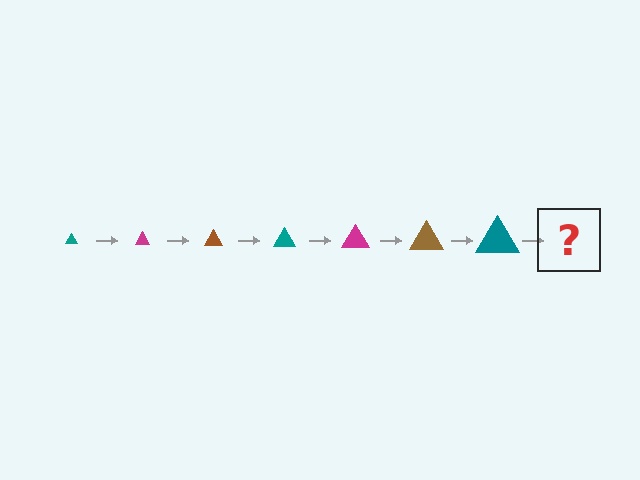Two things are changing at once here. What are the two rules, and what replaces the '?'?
The two rules are that the triangle grows larger each step and the color cycles through teal, magenta, and brown. The '?' should be a magenta triangle, larger than the previous one.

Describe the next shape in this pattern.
It should be a magenta triangle, larger than the previous one.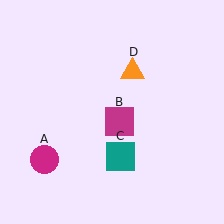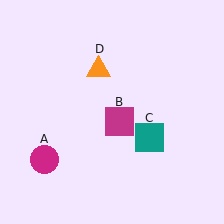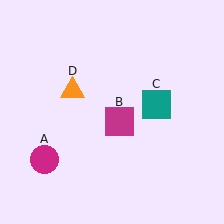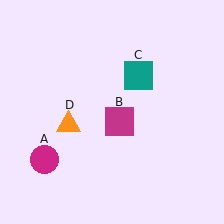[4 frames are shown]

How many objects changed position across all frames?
2 objects changed position: teal square (object C), orange triangle (object D).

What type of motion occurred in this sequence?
The teal square (object C), orange triangle (object D) rotated counterclockwise around the center of the scene.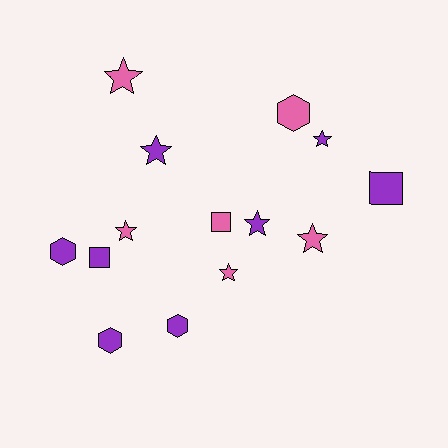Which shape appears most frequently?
Star, with 7 objects.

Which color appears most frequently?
Purple, with 8 objects.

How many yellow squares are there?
There are no yellow squares.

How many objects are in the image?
There are 14 objects.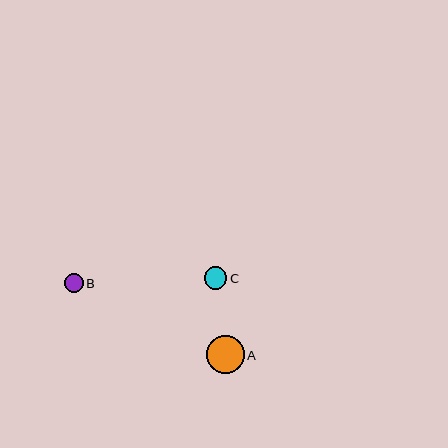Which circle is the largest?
Circle A is the largest with a size of approximately 38 pixels.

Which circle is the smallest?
Circle B is the smallest with a size of approximately 19 pixels.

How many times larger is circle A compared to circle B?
Circle A is approximately 2.0 times the size of circle B.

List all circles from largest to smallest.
From largest to smallest: A, C, B.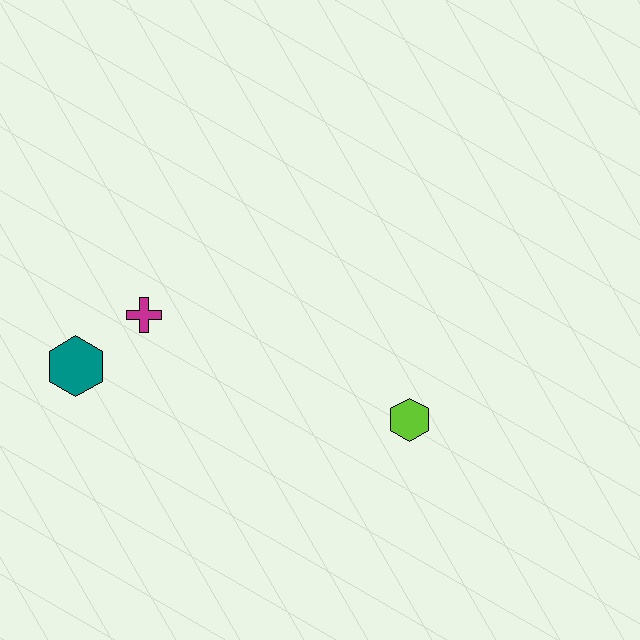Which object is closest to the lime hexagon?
The magenta cross is closest to the lime hexagon.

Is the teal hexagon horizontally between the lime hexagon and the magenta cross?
No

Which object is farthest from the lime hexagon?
The teal hexagon is farthest from the lime hexagon.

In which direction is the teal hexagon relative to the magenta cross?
The teal hexagon is to the left of the magenta cross.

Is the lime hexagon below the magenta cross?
Yes